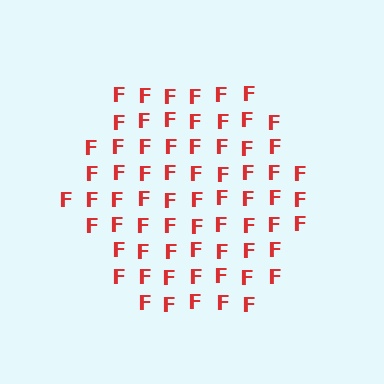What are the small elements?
The small elements are letter F's.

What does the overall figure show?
The overall figure shows a hexagon.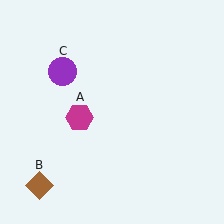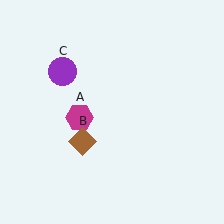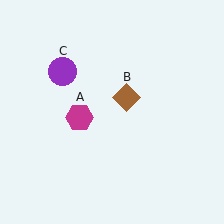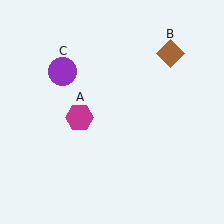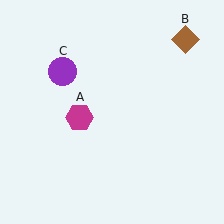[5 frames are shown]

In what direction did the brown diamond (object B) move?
The brown diamond (object B) moved up and to the right.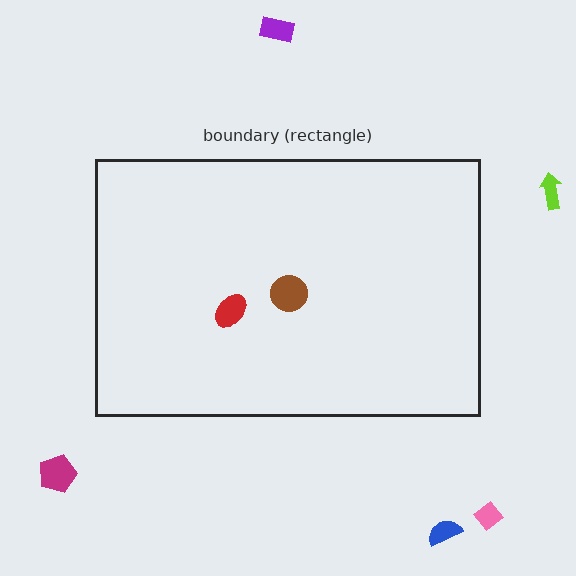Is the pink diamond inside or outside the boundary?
Outside.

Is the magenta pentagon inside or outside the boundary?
Outside.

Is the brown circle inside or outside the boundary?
Inside.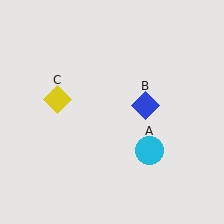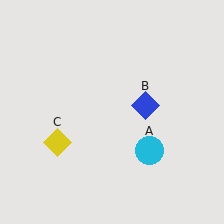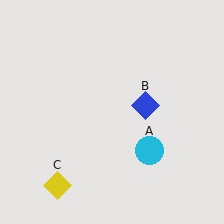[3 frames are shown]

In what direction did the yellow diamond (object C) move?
The yellow diamond (object C) moved down.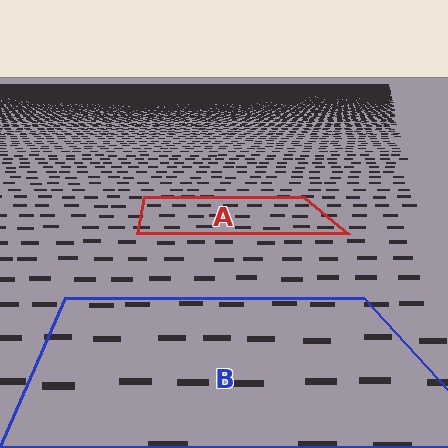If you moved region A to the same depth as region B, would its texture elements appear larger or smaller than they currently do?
They would appear larger. At a closer depth, the same texture elements are projected at a bigger on-screen size.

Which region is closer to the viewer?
Region B is closer. The texture elements there are larger and more spread out.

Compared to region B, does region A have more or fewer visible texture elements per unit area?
Region A has more texture elements per unit area — they are packed more densely because it is farther away.